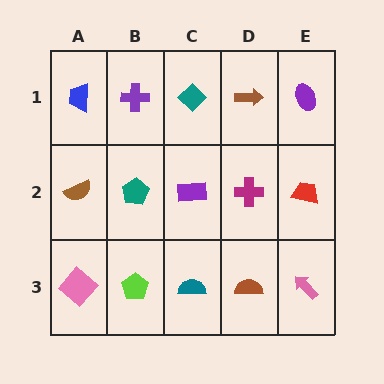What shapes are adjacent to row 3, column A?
A brown semicircle (row 2, column A), a lime pentagon (row 3, column B).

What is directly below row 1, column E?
A red trapezoid.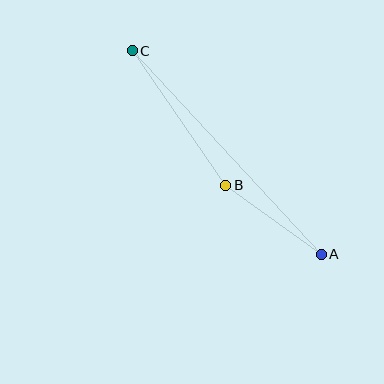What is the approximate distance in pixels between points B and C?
The distance between B and C is approximately 164 pixels.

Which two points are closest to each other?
Points A and B are closest to each other.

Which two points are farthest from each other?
Points A and C are farthest from each other.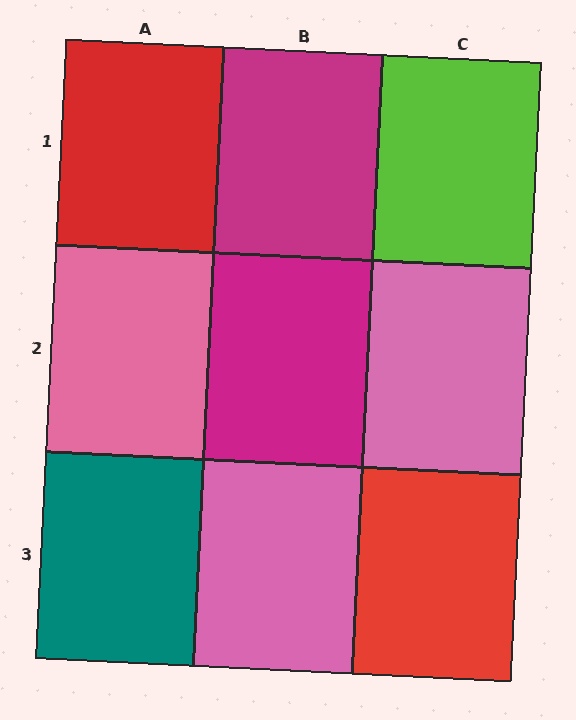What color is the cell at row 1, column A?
Red.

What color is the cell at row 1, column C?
Lime.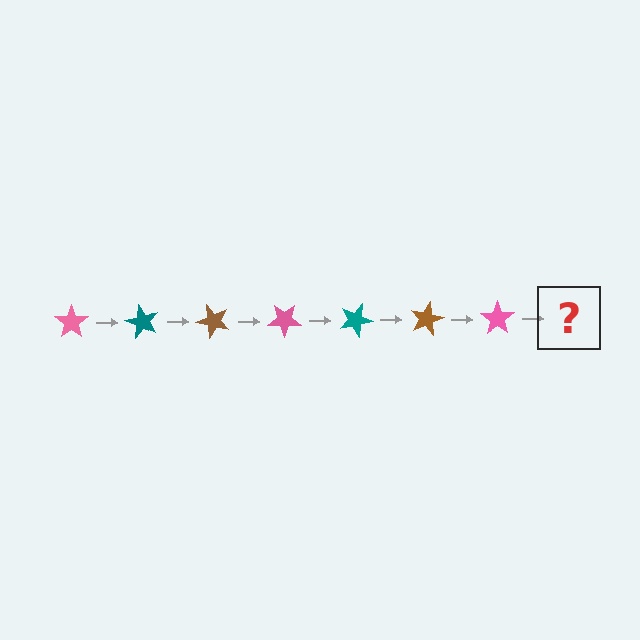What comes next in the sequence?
The next element should be a teal star, rotated 420 degrees from the start.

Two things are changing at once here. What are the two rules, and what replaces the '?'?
The two rules are that it rotates 60 degrees each step and the color cycles through pink, teal, and brown. The '?' should be a teal star, rotated 420 degrees from the start.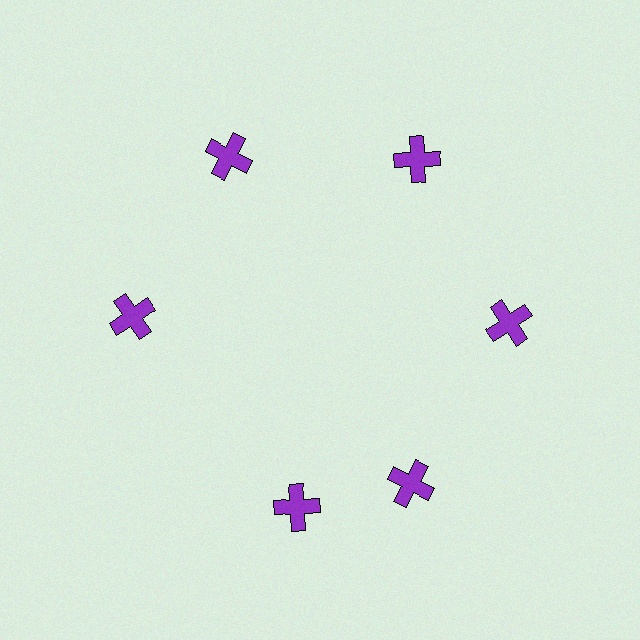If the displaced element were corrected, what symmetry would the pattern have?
It would have 6-fold rotational symmetry — the pattern would map onto itself every 60 degrees.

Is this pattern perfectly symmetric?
No. The 6 purple crosses are arranged in a ring, but one element near the 7 o'clock position is rotated out of alignment along the ring, breaking the 6-fold rotational symmetry.